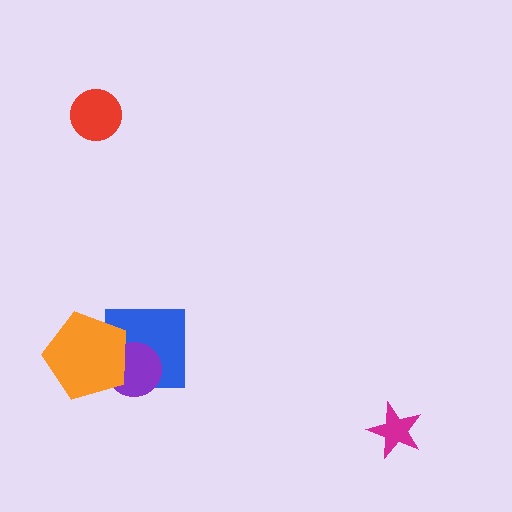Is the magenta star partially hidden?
No, no other shape covers it.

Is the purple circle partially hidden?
Yes, it is partially covered by another shape.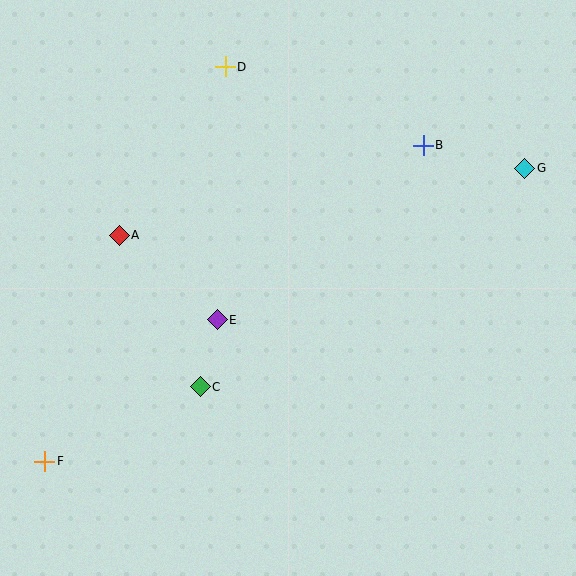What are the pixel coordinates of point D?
Point D is at (225, 67).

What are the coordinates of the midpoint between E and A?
The midpoint between E and A is at (168, 277).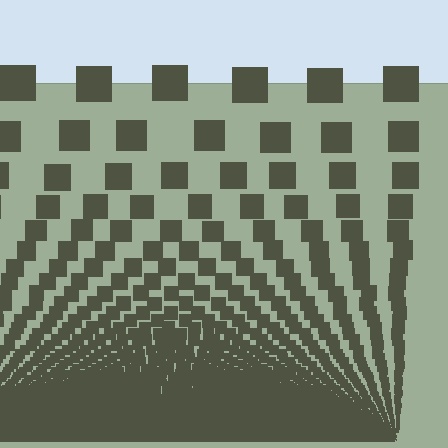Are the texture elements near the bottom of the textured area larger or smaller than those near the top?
Smaller. The gradient is inverted — elements near the bottom are smaller and denser.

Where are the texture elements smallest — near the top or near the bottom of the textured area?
Near the bottom.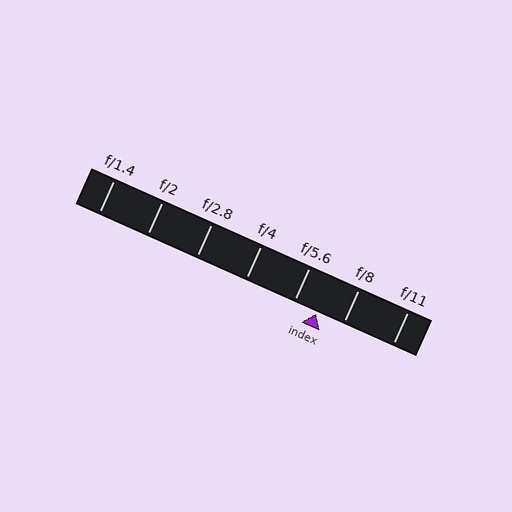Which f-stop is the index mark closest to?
The index mark is closest to f/5.6.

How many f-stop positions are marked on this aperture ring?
There are 7 f-stop positions marked.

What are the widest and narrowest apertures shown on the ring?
The widest aperture shown is f/1.4 and the narrowest is f/11.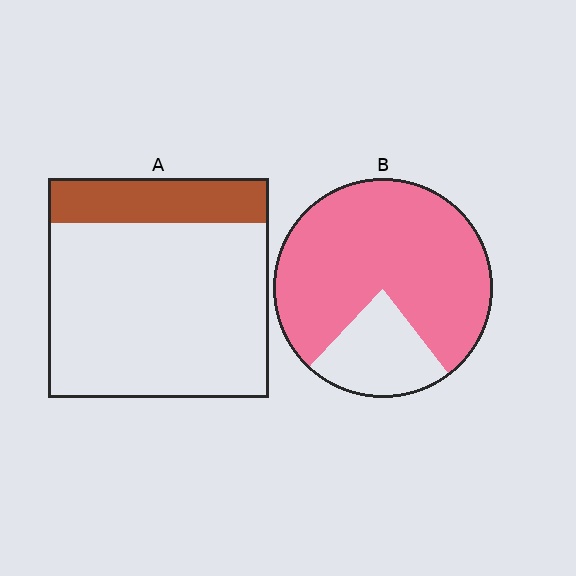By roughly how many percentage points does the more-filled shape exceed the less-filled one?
By roughly 55 percentage points (B over A).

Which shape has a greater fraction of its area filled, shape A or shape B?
Shape B.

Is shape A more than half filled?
No.